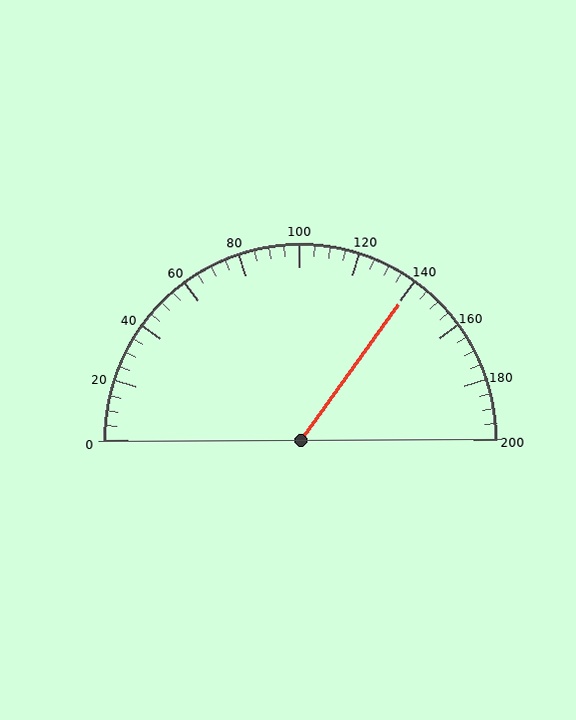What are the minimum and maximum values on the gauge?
The gauge ranges from 0 to 200.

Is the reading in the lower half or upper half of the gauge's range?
The reading is in the upper half of the range (0 to 200).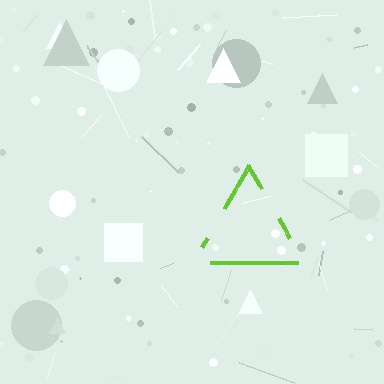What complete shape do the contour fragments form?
The contour fragments form a triangle.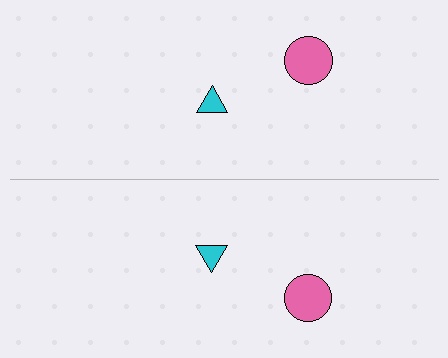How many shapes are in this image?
There are 4 shapes in this image.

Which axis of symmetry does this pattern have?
The pattern has a horizontal axis of symmetry running through the center of the image.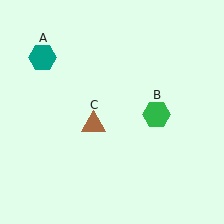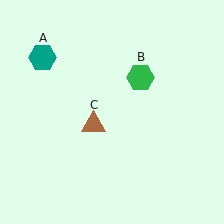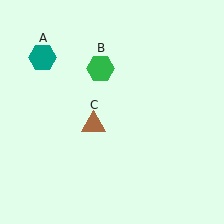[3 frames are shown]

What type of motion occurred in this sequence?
The green hexagon (object B) rotated counterclockwise around the center of the scene.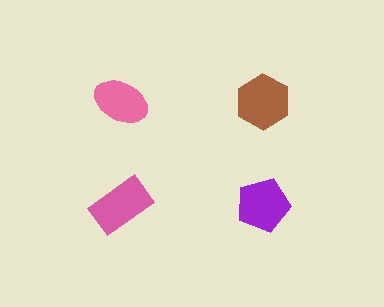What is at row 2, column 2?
A purple pentagon.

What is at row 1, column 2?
A brown hexagon.